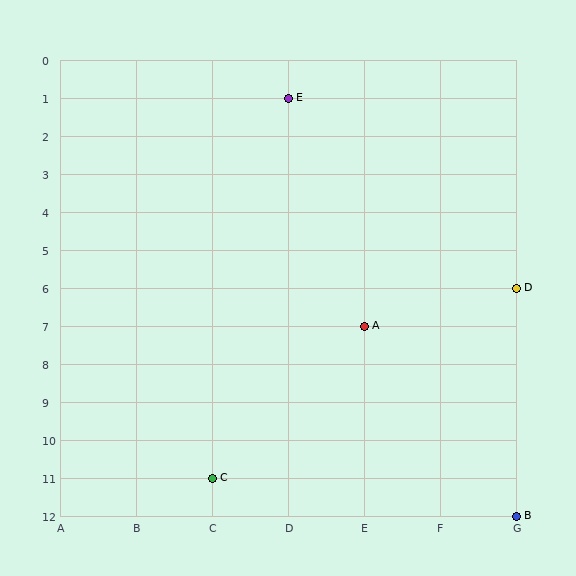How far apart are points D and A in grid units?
Points D and A are 2 columns and 1 row apart (about 2.2 grid units diagonally).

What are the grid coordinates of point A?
Point A is at grid coordinates (E, 7).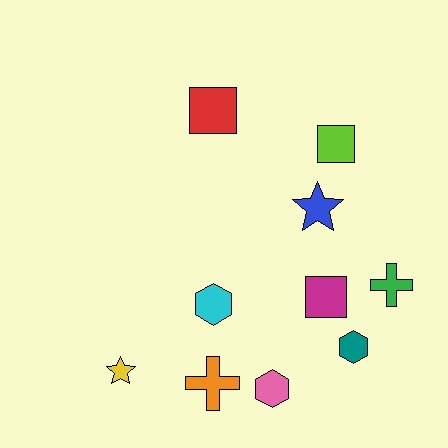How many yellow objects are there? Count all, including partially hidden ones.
There is 1 yellow object.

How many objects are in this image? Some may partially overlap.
There are 10 objects.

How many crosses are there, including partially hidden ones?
There are 2 crosses.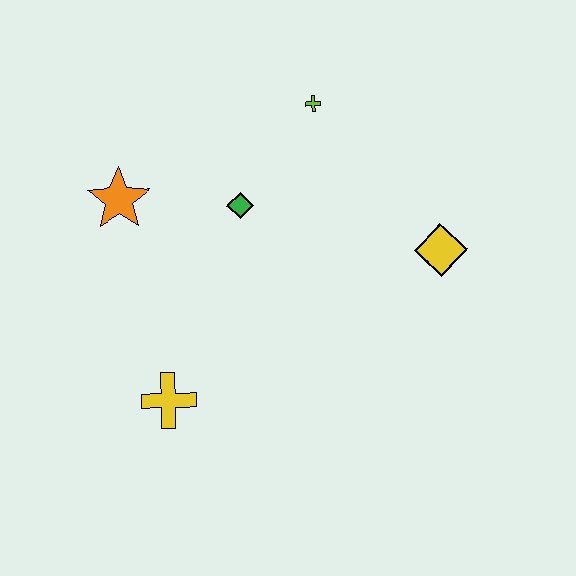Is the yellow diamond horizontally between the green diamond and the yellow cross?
No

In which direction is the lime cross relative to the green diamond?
The lime cross is above the green diamond.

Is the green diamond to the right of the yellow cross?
Yes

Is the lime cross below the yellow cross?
No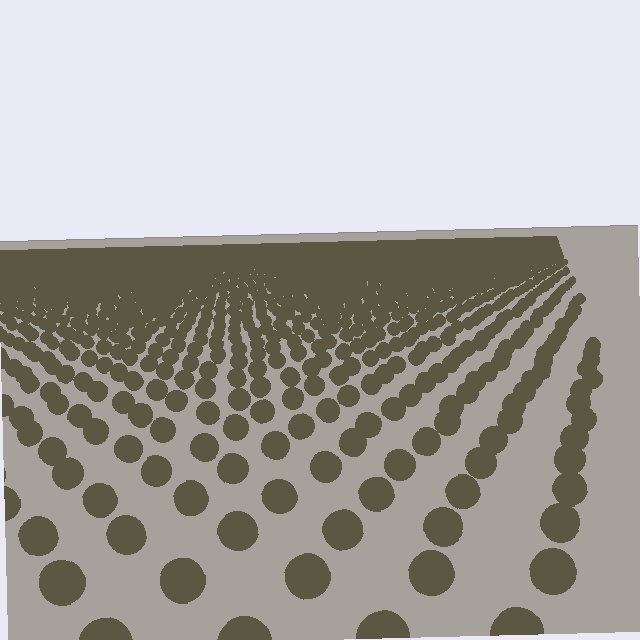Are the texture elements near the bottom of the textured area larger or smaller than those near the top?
Larger. Near the bottom, elements are closer to the viewer and appear at a bigger on-screen size.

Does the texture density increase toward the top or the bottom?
Density increases toward the top.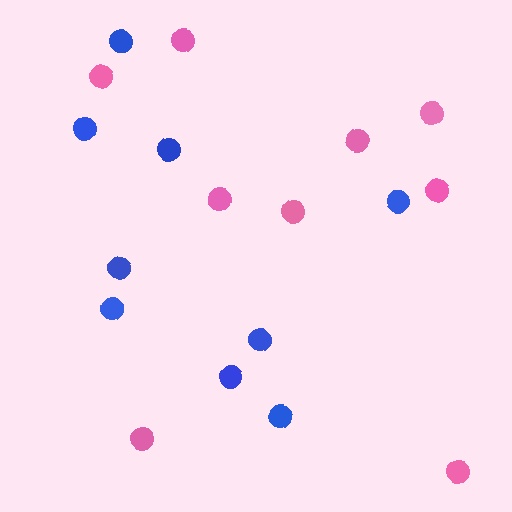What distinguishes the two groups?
There are 2 groups: one group of blue circles (9) and one group of pink circles (9).